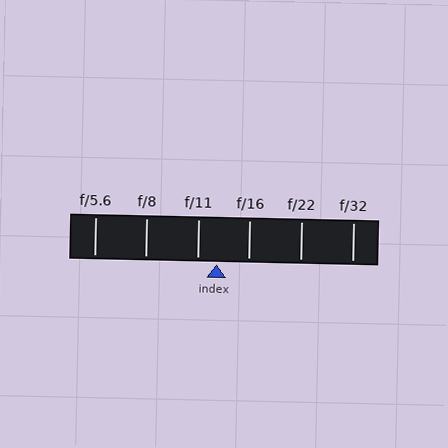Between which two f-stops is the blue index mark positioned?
The index mark is between f/11 and f/16.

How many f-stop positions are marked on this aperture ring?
There are 6 f-stop positions marked.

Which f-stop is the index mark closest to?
The index mark is closest to f/11.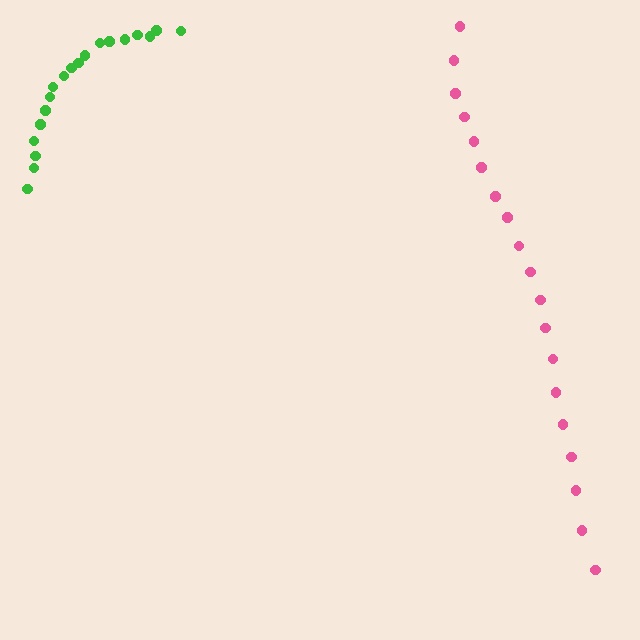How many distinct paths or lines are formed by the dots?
There are 2 distinct paths.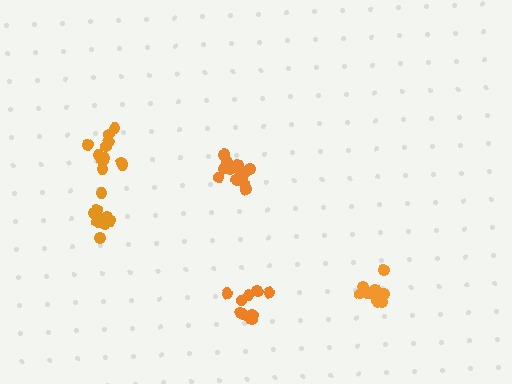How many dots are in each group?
Group 1: 14 dots, Group 2: 11 dots, Group 3: 10 dots, Group 4: 14 dots, Group 5: 12 dots (61 total).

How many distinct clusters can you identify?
There are 5 distinct clusters.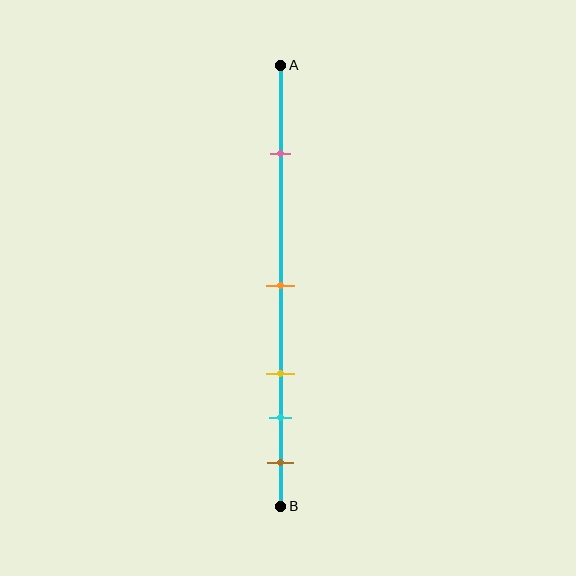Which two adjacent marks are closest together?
The cyan and brown marks are the closest adjacent pair.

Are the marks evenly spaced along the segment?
No, the marks are not evenly spaced.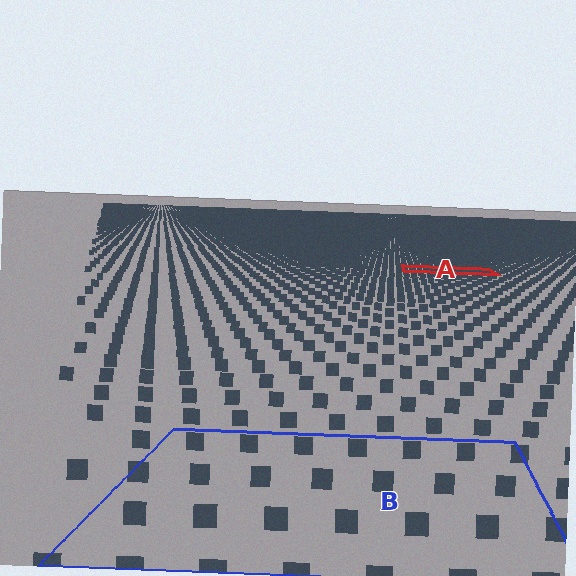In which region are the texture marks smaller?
The texture marks are smaller in region A, because it is farther away.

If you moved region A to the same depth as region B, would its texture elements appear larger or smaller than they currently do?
They would appear larger. At a closer depth, the same texture elements are projected at a bigger on-screen size.